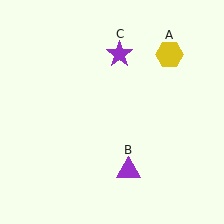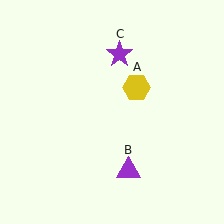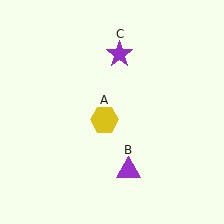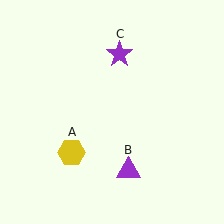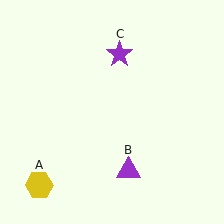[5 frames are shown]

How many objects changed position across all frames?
1 object changed position: yellow hexagon (object A).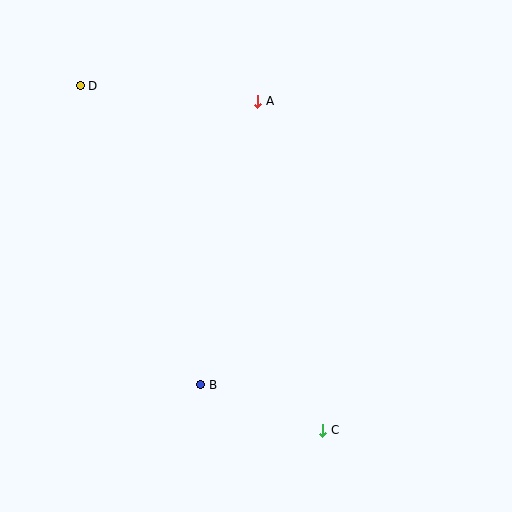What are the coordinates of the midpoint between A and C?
The midpoint between A and C is at (290, 266).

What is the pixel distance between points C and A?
The distance between C and A is 335 pixels.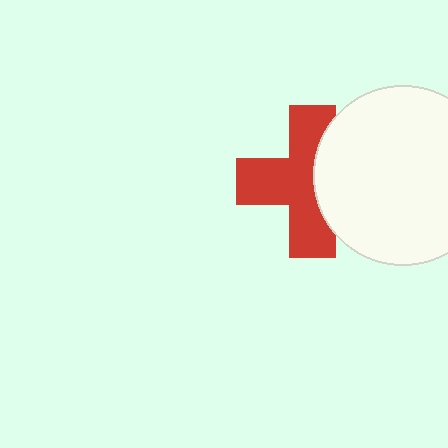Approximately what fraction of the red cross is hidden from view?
Roughly 36% of the red cross is hidden behind the white circle.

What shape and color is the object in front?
The object in front is a white circle.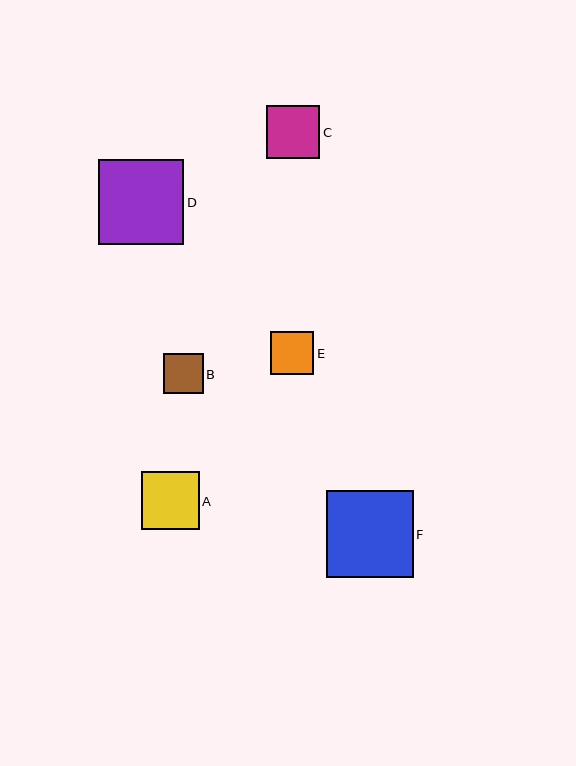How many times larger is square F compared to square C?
Square F is approximately 1.6 times the size of square C.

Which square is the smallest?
Square B is the smallest with a size of approximately 39 pixels.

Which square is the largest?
Square F is the largest with a size of approximately 87 pixels.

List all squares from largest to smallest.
From largest to smallest: F, D, A, C, E, B.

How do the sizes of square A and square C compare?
Square A and square C are approximately the same size.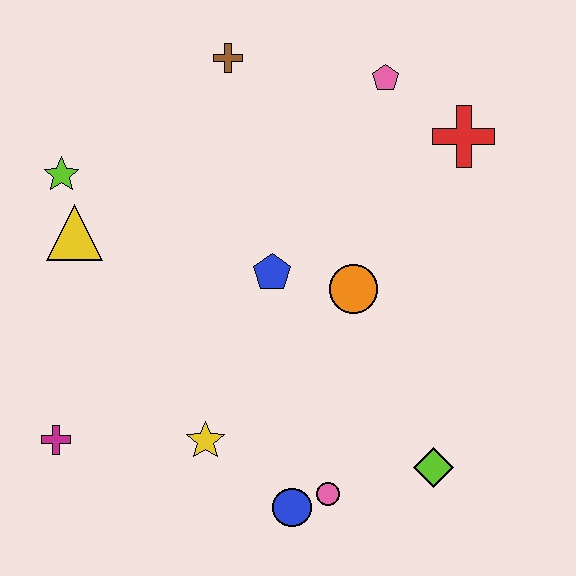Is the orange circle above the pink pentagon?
No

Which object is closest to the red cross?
The pink pentagon is closest to the red cross.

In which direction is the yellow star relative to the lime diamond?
The yellow star is to the left of the lime diamond.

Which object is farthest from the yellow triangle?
The lime diamond is farthest from the yellow triangle.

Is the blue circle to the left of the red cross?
Yes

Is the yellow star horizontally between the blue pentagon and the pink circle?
No